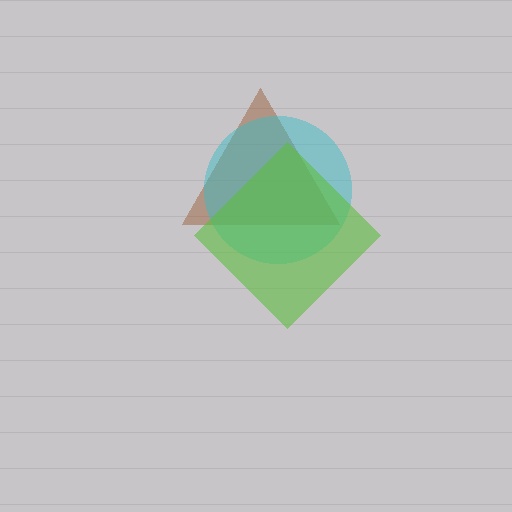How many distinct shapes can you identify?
There are 3 distinct shapes: a brown triangle, a cyan circle, a lime diamond.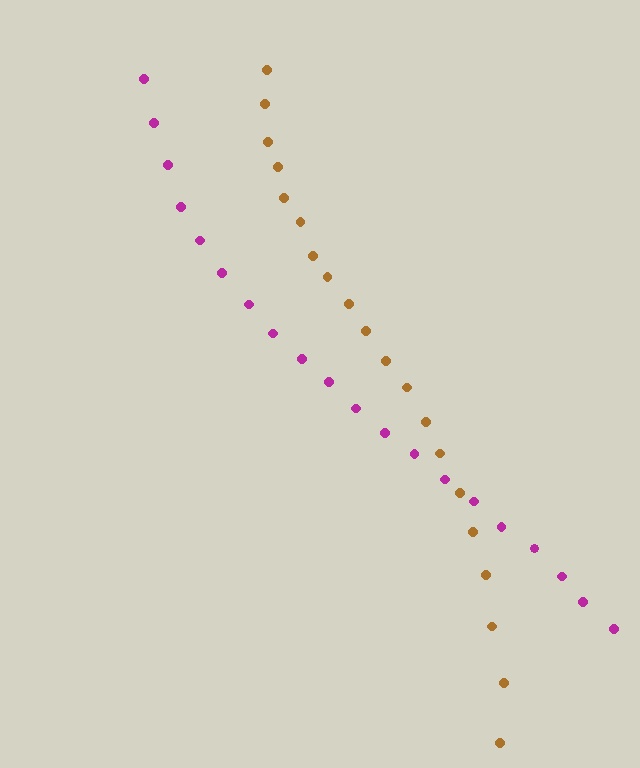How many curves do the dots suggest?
There are 2 distinct paths.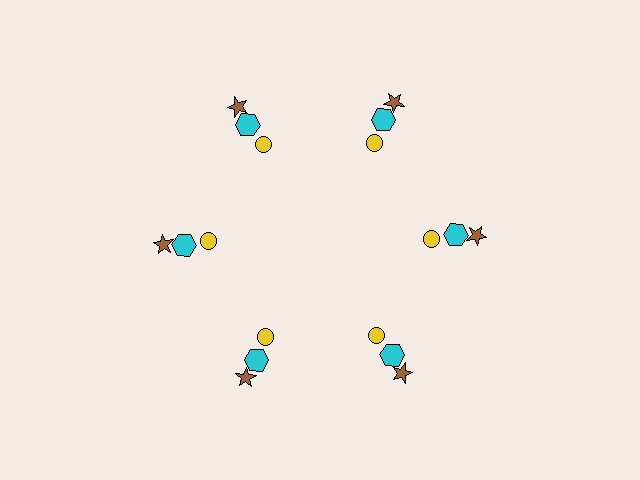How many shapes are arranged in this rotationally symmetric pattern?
There are 18 shapes, arranged in 6 groups of 3.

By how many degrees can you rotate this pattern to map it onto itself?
The pattern maps onto itself every 60 degrees of rotation.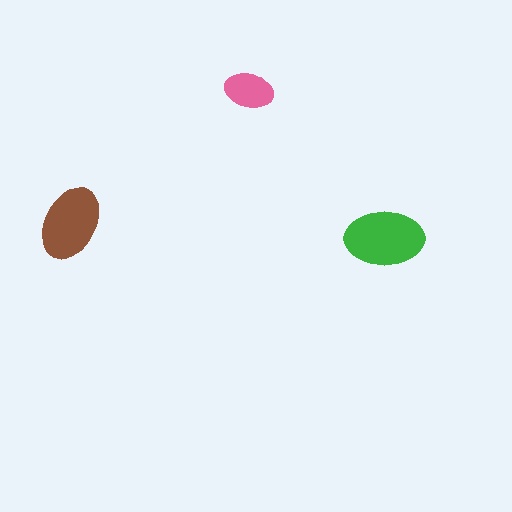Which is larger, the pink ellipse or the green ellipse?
The green one.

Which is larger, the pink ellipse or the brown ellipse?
The brown one.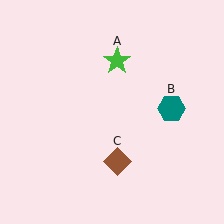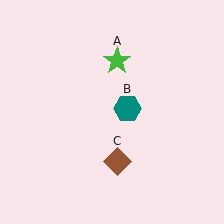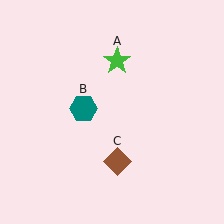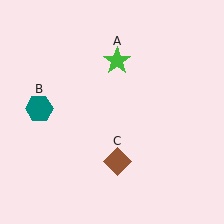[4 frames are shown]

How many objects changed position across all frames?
1 object changed position: teal hexagon (object B).